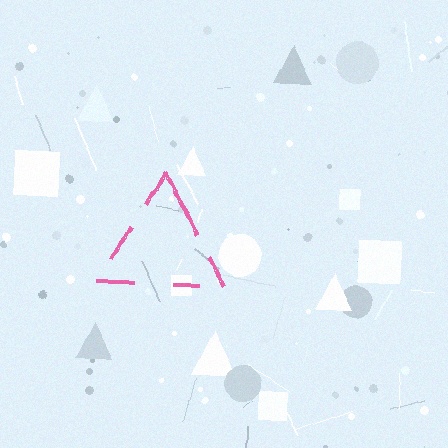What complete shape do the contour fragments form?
The contour fragments form a triangle.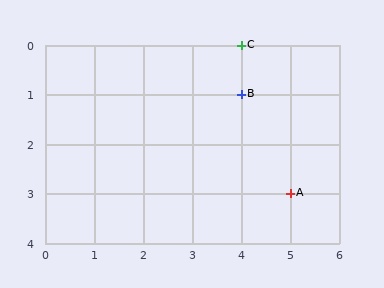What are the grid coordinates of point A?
Point A is at grid coordinates (5, 3).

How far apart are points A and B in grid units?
Points A and B are 1 column and 2 rows apart (about 2.2 grid units diagonally).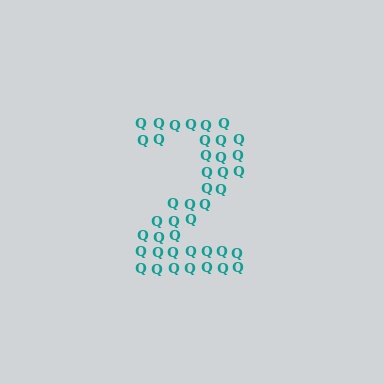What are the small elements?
The small elements are letter Q's.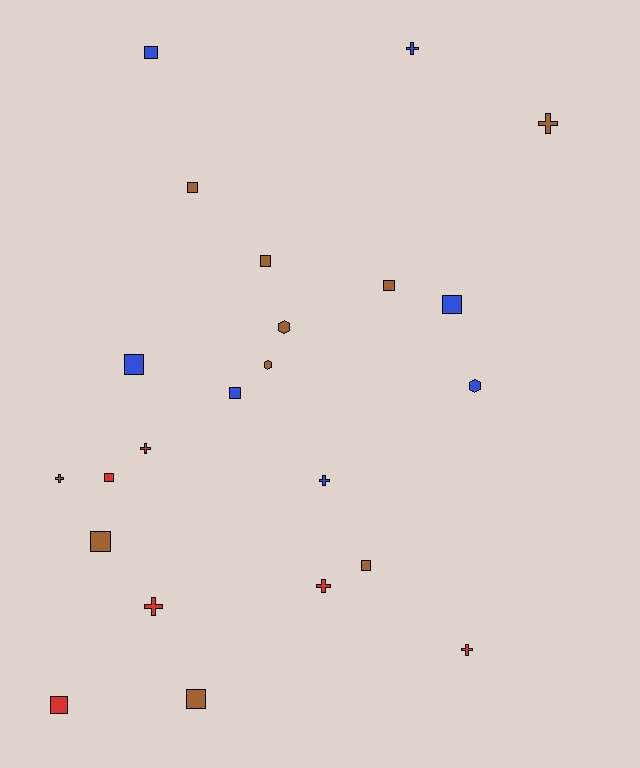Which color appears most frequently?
Brown, with 10 objects.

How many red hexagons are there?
There are no red hexagons.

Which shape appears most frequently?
Square, with 12 objects.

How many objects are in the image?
There are 23 objects.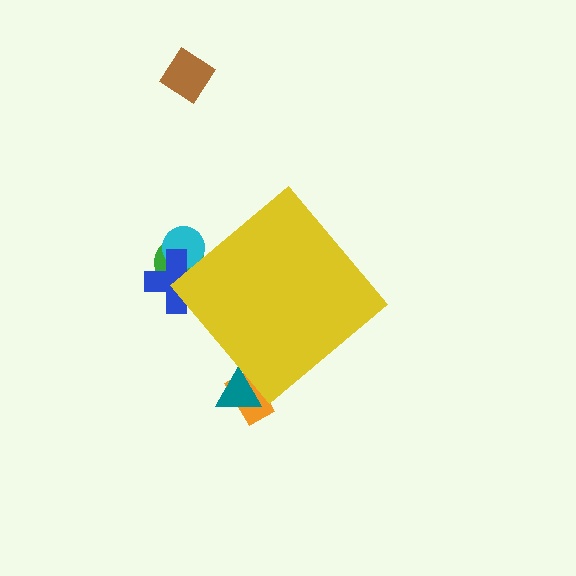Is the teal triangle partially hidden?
Yes, the teal triangle is partially hidden behind the yellow diamond.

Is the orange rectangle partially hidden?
Yes, the orange rectangle is partially hidden behind the yellow diamond.